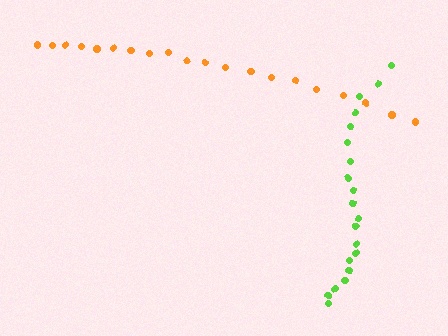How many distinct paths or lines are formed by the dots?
There are 2 distinct paths.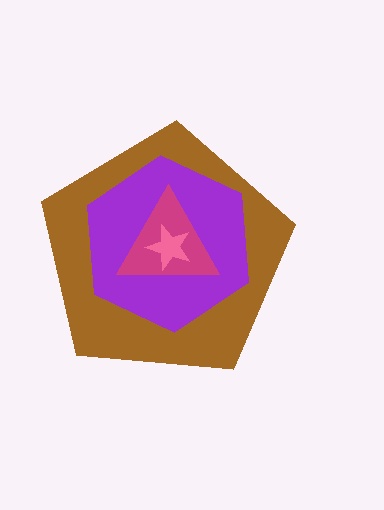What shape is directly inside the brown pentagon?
The purple hexagon.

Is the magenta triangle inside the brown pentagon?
Yes.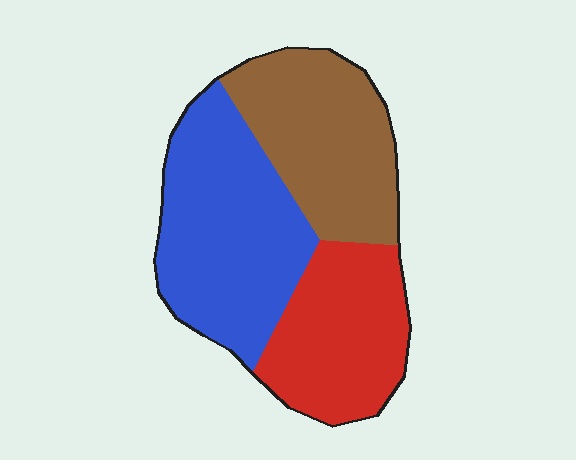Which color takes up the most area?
Blue, at roughly 40%.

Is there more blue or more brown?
Blue.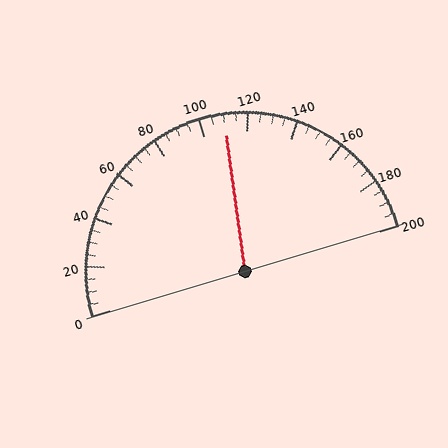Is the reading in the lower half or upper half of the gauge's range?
The reading is in the upper half of the range (0 to 200).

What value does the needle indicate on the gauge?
The needle indicates approximately 110.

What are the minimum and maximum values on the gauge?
The gauge ranges from 0 to 200.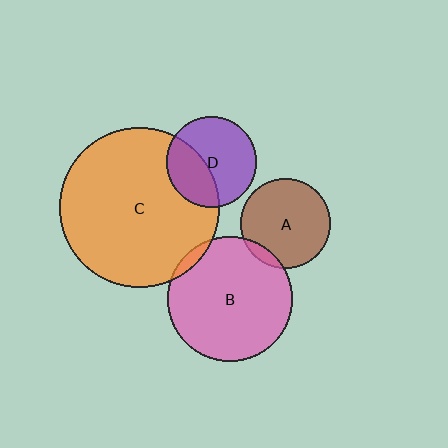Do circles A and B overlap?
Yes.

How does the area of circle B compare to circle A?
Approximately 1.9 times.